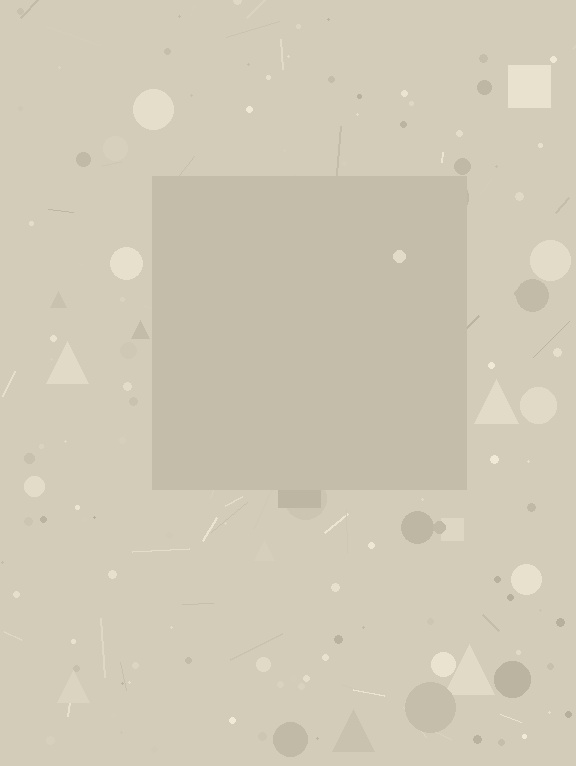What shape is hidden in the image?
A square is hidden in the image.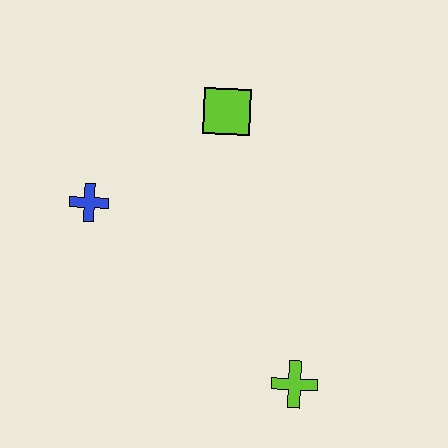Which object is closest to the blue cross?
The lime square is closest to the blue cross.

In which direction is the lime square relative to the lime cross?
The lime square is above the lime cross.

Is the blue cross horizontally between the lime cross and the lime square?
No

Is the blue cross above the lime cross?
Yes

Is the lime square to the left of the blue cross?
No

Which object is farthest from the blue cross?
The lime cross is farthest from the blue cross.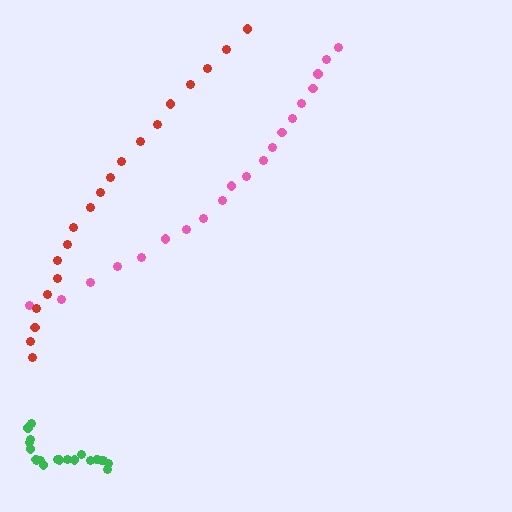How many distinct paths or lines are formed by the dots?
There are 3 distinct paths.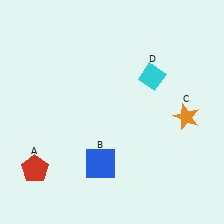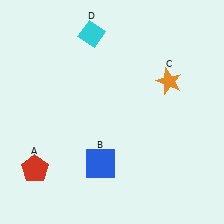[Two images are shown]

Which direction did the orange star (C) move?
The orange star (C) moved up.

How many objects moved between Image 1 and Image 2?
2 objects moved between the two images.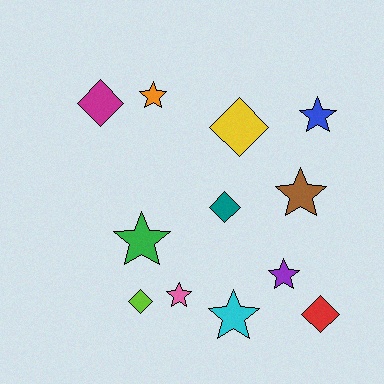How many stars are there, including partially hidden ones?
There are 7 stars.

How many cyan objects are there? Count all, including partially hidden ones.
There is 1 cyan object.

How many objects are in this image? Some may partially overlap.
There are 12 objects.